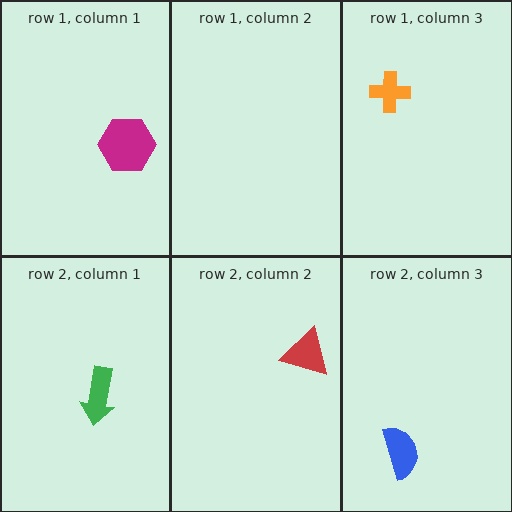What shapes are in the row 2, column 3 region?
The blue semicircle.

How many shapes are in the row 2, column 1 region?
1.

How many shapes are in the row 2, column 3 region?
1.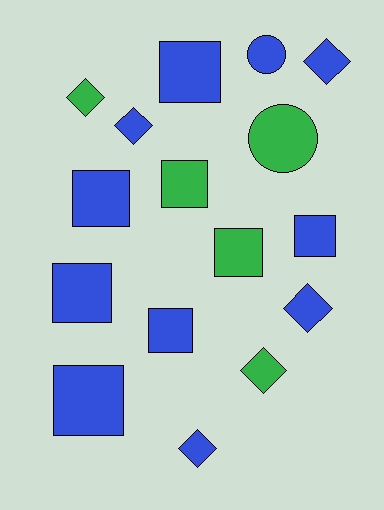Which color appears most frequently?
Blue, with 11 objects.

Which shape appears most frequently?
Square, with 8 objects.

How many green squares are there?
There are 2 green squares.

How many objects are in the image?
There are 16 objects.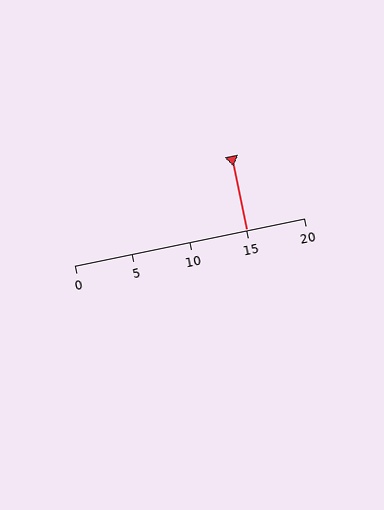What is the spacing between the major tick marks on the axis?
The major ticks are spaced 5 apart.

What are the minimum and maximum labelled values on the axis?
The axis runs from 0 to 20.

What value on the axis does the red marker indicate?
The marker indicates approximately 15.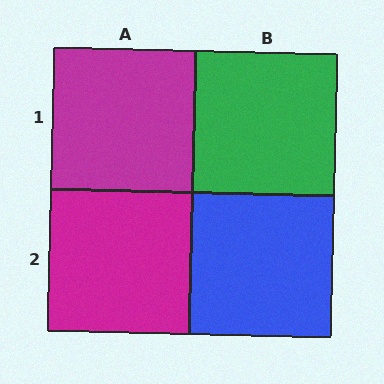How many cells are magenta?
2 cells are magenta.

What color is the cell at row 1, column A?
Magenta.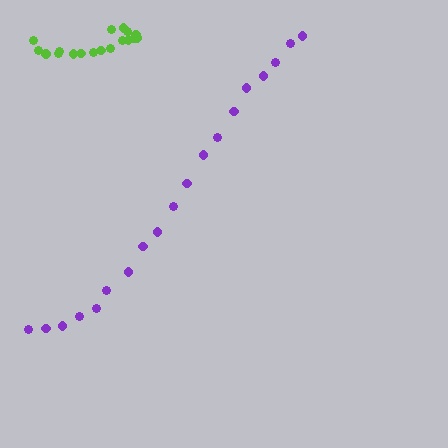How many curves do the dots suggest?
There are 2 distinct paths.